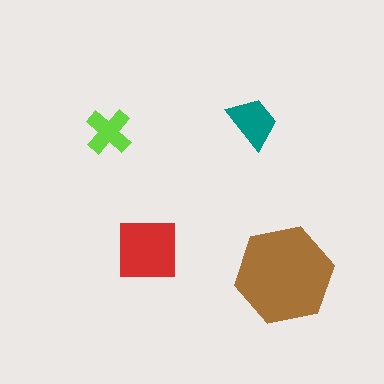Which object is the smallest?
The lime cross.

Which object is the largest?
The brown hexagon.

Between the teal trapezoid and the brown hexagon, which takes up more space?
The brown hexagon.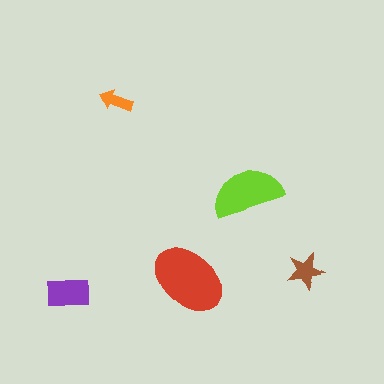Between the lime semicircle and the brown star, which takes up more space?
The lime semicircle.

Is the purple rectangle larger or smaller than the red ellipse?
Smaller.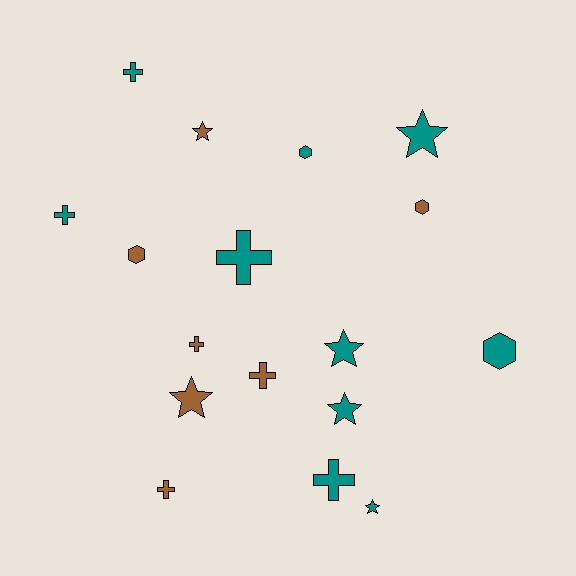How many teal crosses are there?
There are 4 teal crosses.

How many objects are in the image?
There are 17 objects.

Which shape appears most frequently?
Cross, with 7 objects.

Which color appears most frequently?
Teal, with 10 objects.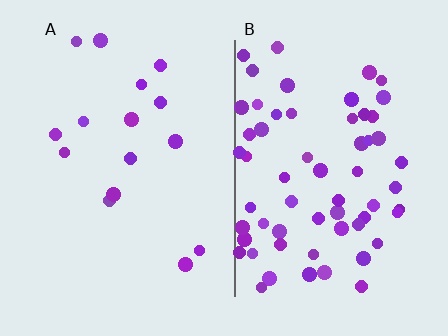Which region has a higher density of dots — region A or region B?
B (the right).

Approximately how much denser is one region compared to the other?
Approximately 4.0× — region B over region A.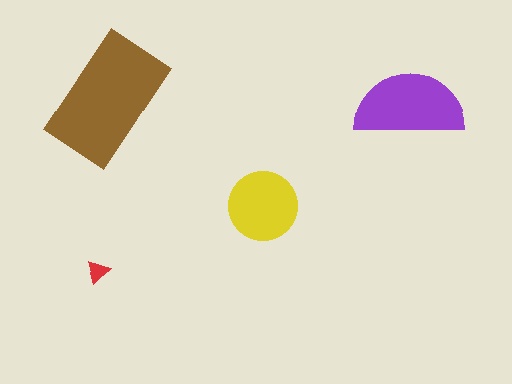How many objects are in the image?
There are 4 objects in the image.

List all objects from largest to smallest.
The brown rectangle, the purple semicircle, the yellow circle, the red triangle.